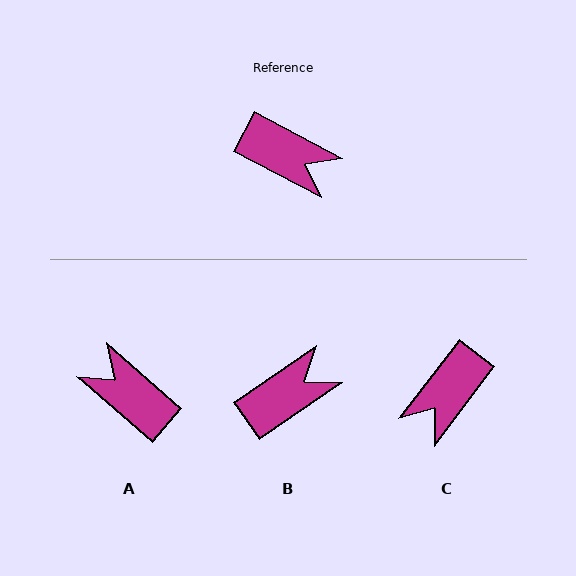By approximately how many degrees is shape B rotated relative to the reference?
Approximately 62 degrees counter-clockwise.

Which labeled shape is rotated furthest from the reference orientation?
A, about 167 degrees away.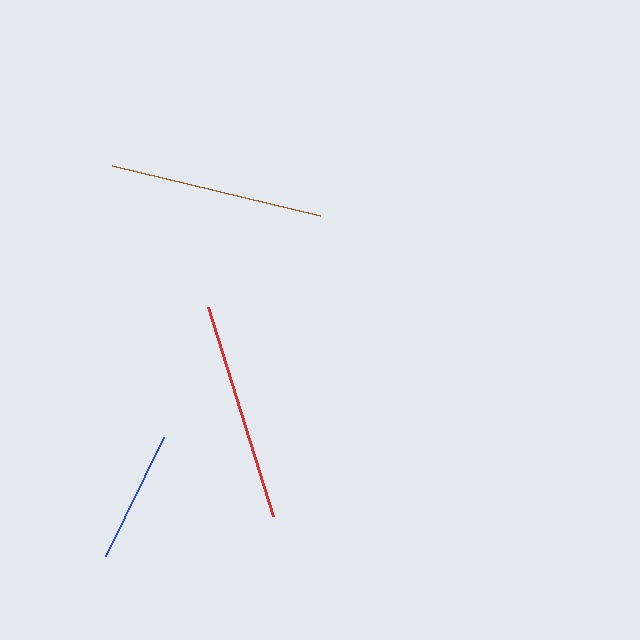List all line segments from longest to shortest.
From longest to shortest: red, brown, blue.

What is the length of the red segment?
The red segment is approximately 218 pixels long.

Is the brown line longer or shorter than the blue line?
The brown line is longer than the blue line.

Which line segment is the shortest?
The blue line is the shortest at approximately 132 pixels.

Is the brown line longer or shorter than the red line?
The red line is longer than the brown line.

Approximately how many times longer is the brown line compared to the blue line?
The brown line is approximately 1.6 times the length of the blue line.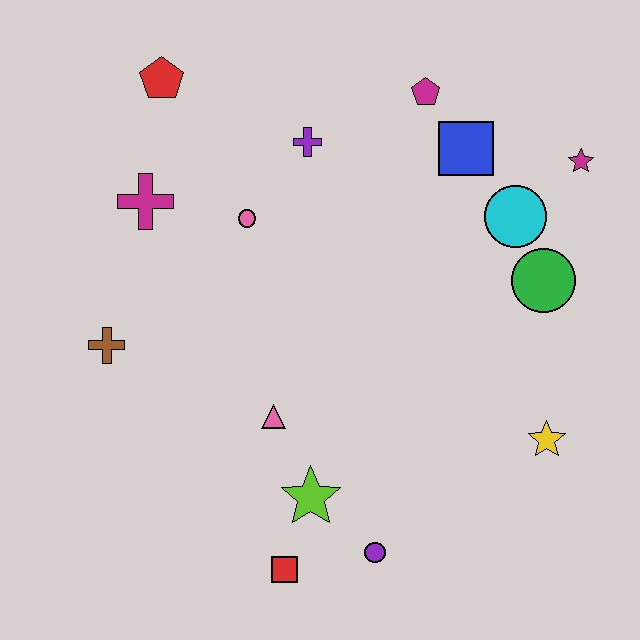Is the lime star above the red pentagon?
No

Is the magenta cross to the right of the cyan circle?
No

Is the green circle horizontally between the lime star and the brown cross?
No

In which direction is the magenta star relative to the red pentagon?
The magenta star is to the right of the red pentagon.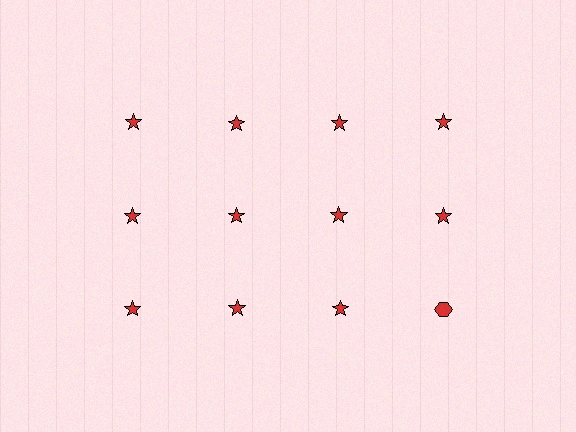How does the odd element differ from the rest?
It has a different shape: hexagon instead of star.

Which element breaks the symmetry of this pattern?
The red hexagon in the third row, second from right column breaks the symmetry. All other shapes are red stars.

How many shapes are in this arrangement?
There are 12 shapes arranged in a grid pattern.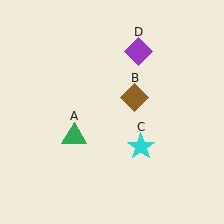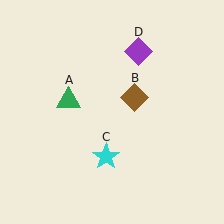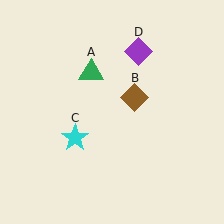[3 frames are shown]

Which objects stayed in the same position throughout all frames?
Brown diamond (object B) and purple diamond (object D) remained stationary.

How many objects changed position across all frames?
2 objects changed position: green triangle (object A), cyan star (object C).